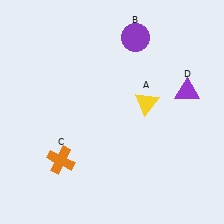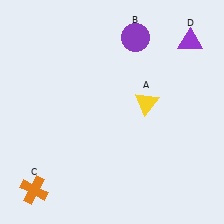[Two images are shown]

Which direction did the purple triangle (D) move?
The purple triangle (D) moved up.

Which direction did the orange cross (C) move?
The orange cross (C) moved down.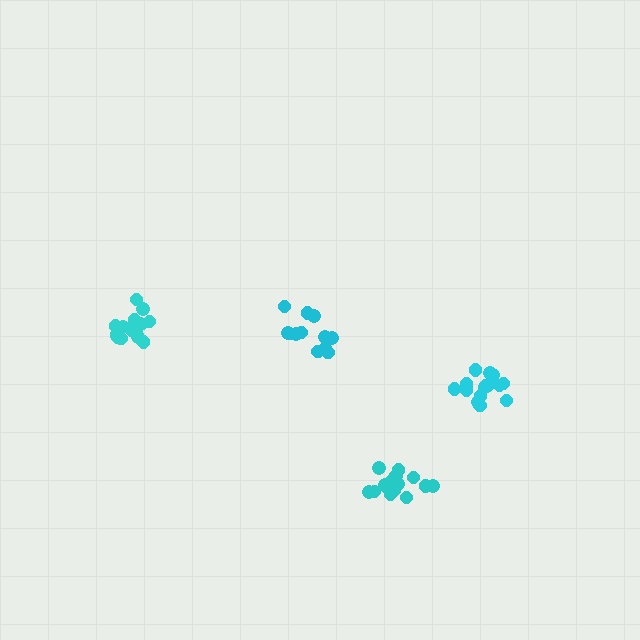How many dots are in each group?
Group 1: 16 dots, Group 2: 16 dots, Group 3: 12 dots, Group 4: 17 dots (61 total).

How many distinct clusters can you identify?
There are 4 distinct clusters.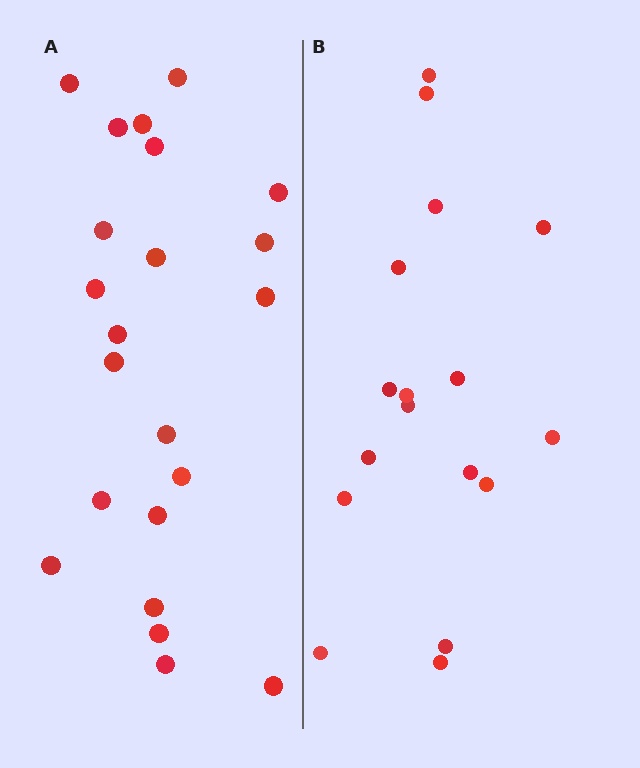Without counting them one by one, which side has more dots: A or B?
Region A (the left region) has more dots.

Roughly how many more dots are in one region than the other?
Region A has about 5 more dots than region B.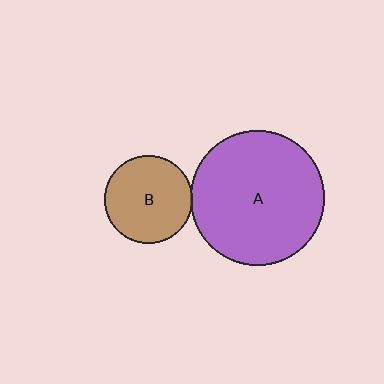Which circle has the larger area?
Circle A (purple).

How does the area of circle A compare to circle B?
Approximately 2.3 times.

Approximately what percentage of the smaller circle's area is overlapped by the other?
Approximately 5%.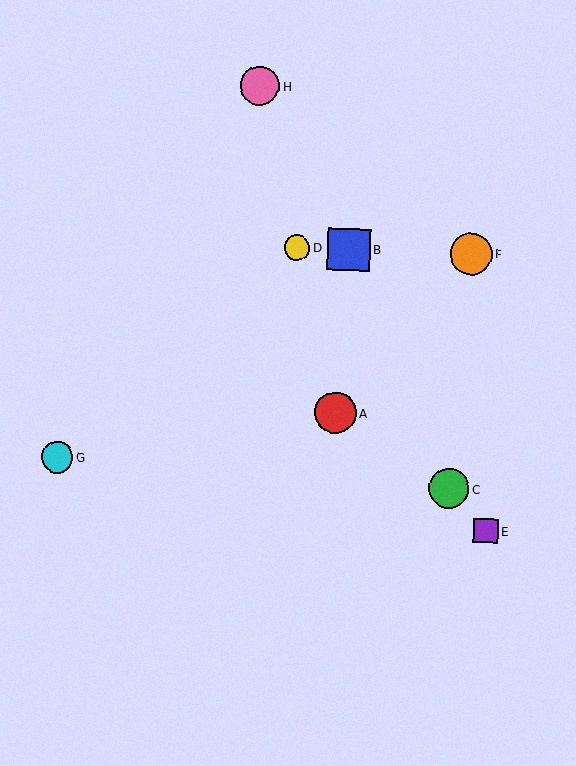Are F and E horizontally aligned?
No, F is at y≈254 and E is at y≈531.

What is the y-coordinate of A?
Object A is at y≈413.